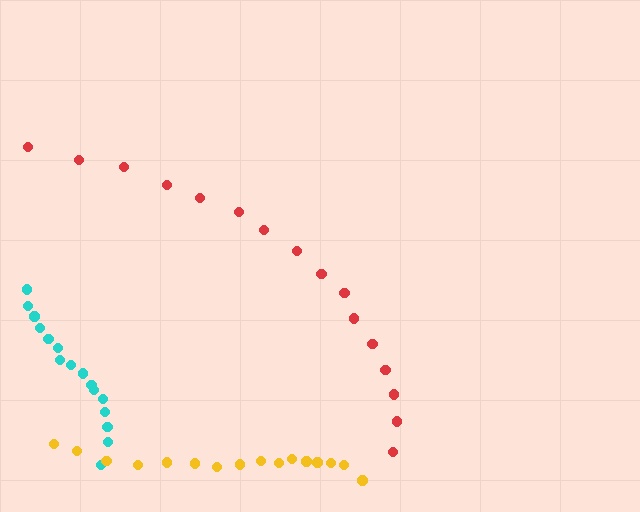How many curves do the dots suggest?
There are 3 distinct paths.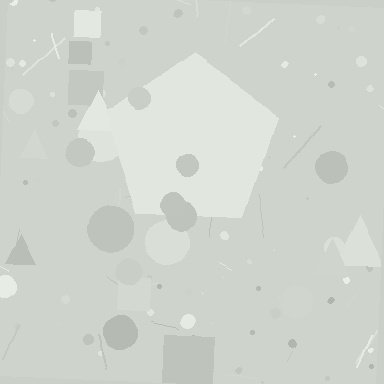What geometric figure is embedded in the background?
A pentagon is embedded in the background.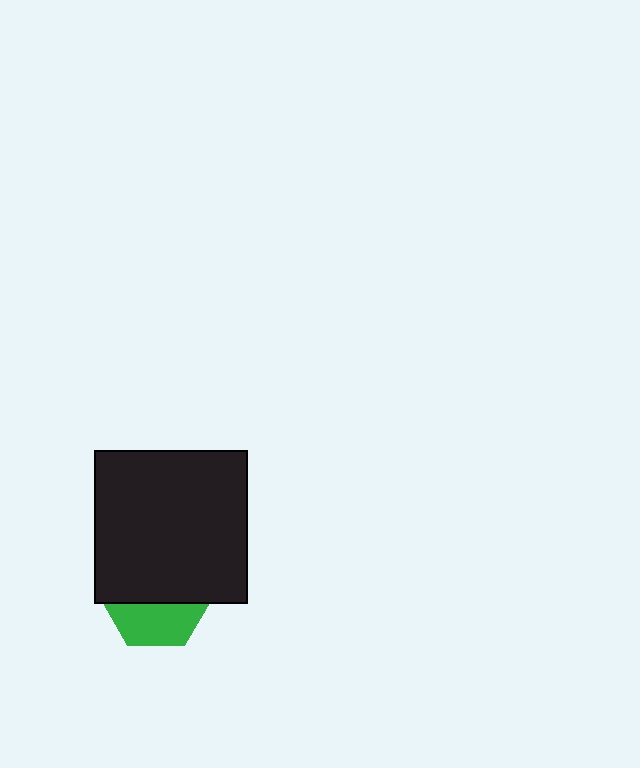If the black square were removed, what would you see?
You would see the complete green hexagon.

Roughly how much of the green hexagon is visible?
A small part of it is visible (roughly 41%).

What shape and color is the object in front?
The object in front is a black square.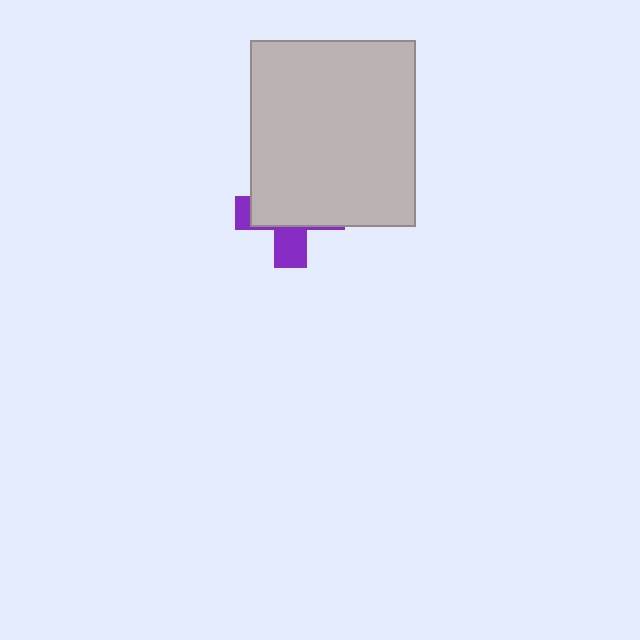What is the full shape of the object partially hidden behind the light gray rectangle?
The partially hidden object is a purple cross.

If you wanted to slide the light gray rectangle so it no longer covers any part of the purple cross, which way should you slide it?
Slide it up — that is the most direct way to separate the two shapes.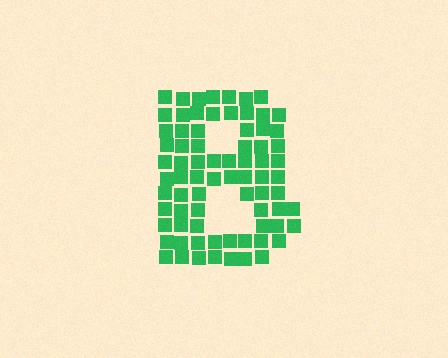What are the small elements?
The small elements are squares.